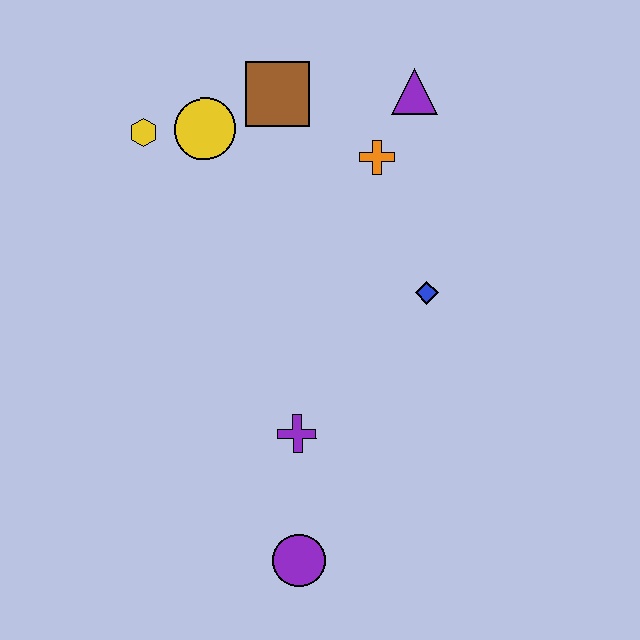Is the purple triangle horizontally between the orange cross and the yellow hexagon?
No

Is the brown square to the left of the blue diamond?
Yes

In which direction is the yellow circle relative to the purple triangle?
The yellow circle is to the left of the purple triangle.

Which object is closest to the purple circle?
The purple cross is closest to the purple circle.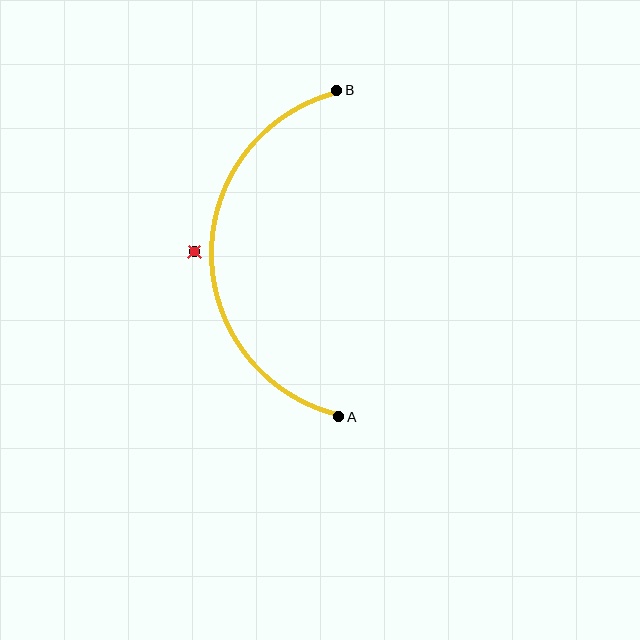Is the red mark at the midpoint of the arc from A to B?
No — the red mark does not lie on the arc at all. It sits slightly outside the curve.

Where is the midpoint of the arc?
The arc midpoint is the point on the curve farthest from the straight line joining A and B. It sits to the left of that line.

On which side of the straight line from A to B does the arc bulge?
The arc bulges to the left of the straight line connecting A and B.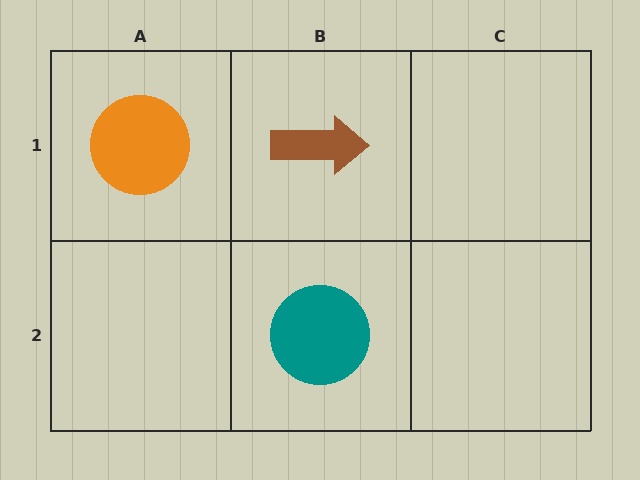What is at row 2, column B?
A teal circle.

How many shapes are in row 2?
1 shape.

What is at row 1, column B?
A brown arrow.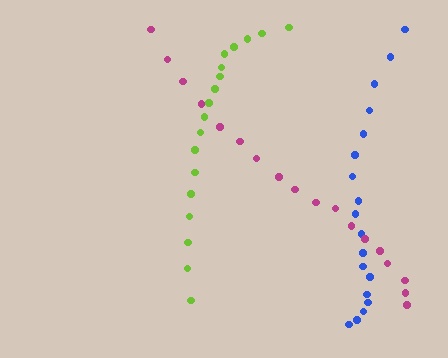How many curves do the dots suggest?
There are 3 distinct paths.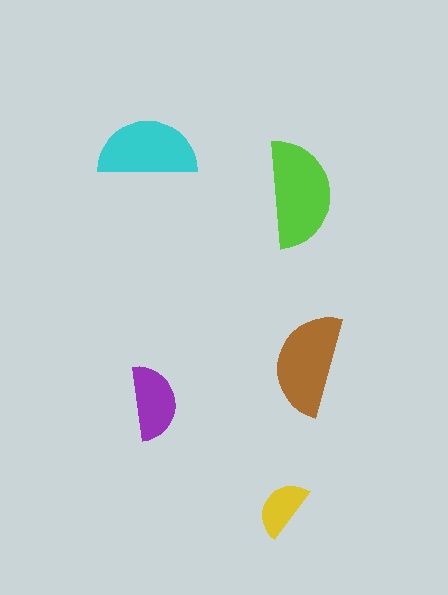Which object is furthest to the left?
The cyan semicircle is leftmost.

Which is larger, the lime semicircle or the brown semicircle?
The lime one.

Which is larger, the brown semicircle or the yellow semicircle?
The brown one.